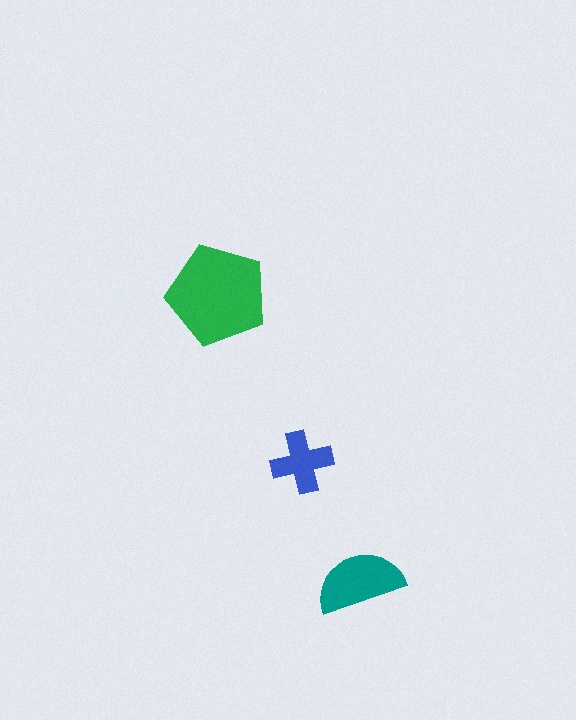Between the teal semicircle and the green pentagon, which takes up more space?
The green pentagon.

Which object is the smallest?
The blue cross.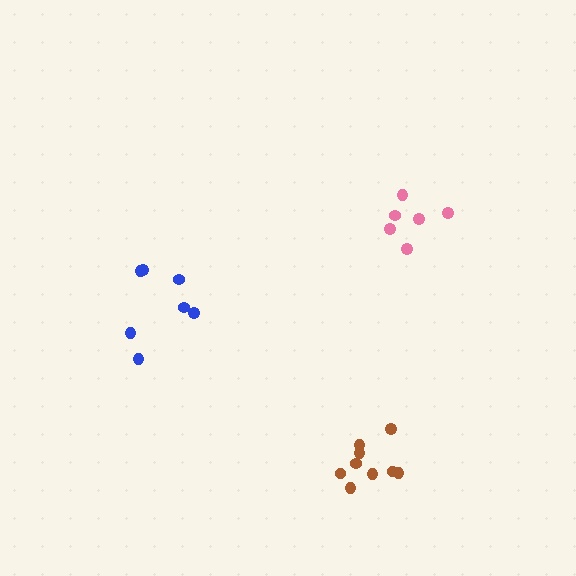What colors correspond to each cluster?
The clusters are colored: blue, brown, pink.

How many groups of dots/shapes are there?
There are 3 groups.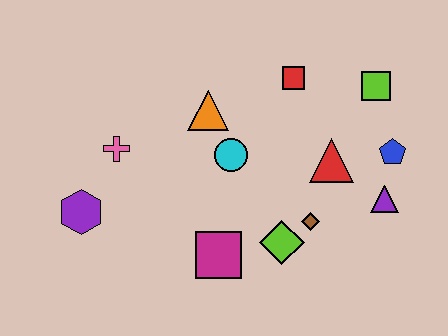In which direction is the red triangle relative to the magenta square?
The red triangle is to the right of the magenta square.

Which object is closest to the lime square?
The blue pentagon is closest to the lime square.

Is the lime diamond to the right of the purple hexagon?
Yes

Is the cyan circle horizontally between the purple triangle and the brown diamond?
No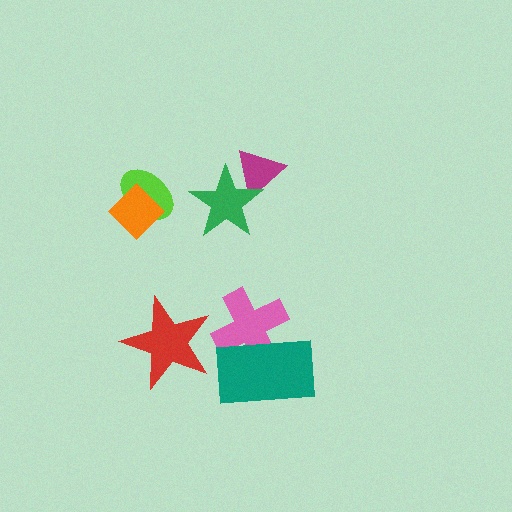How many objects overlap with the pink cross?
1 object overlaps with the pink cross.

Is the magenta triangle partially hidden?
Yes, it is partially covered by another shape.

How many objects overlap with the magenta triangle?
1 object overlaps with the magenta triangle.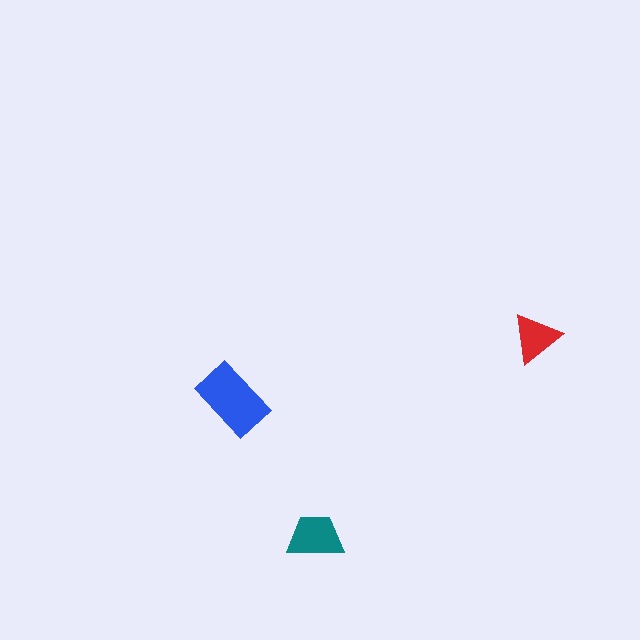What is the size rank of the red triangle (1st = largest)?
3rd.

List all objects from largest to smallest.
The blue rectangle, the teal trapezoid, the red triangle.